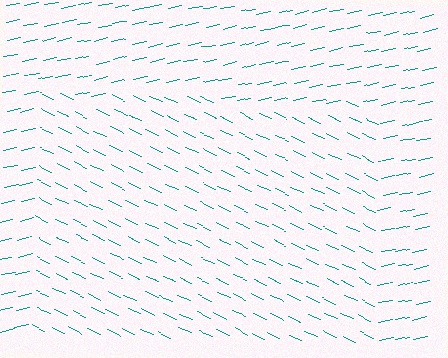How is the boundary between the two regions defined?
The boundary is defined purely by a change in line orientation (approximately 37 degrees difference). All lines are the same color and thickness.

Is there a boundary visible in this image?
Yes, there is a texture boundary formed by a change in line orientation.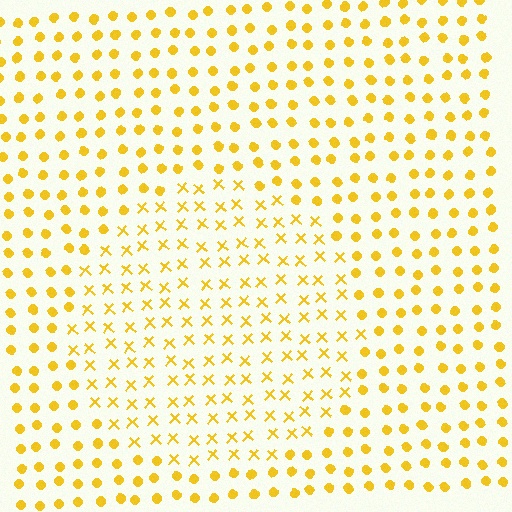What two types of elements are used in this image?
The image uses X marks inside the circle region and circles outside it.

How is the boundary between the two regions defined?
The boundary is defined by a change in element shape: X marks inside vs. circles outside. All elements share the same color and spacing.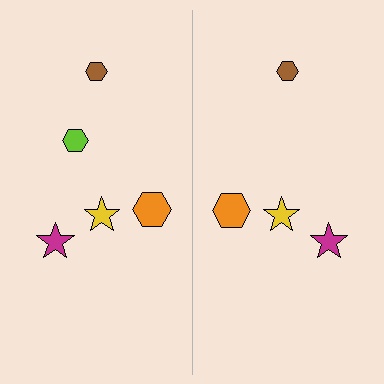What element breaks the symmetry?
A lime hexagon is missing from the right side.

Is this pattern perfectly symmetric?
No, the pattern is not perfectly symmetric. A lime hexagon is missing from the right side.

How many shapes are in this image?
There are 9 shapes in this image.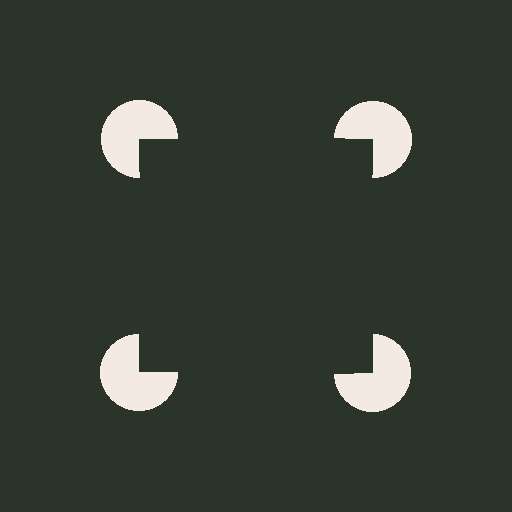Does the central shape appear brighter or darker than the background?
It typically appears slightly darker than the background, even though no actual brightness change is drawn.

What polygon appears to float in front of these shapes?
An illusory square — its edges are inferred from the aligned wedge cuts in the pac-man discs, not physically drawn.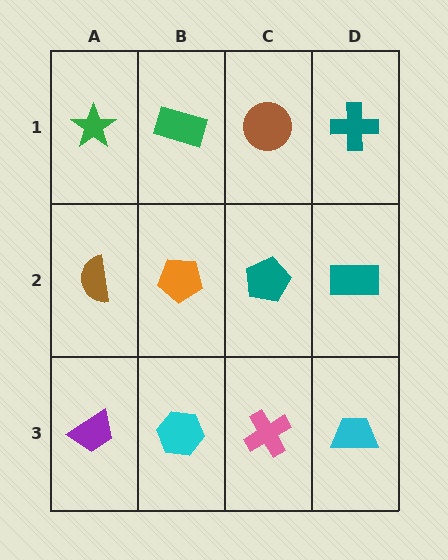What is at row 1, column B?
A green rectangle.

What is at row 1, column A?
A green star.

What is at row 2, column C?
A teal pentagon.